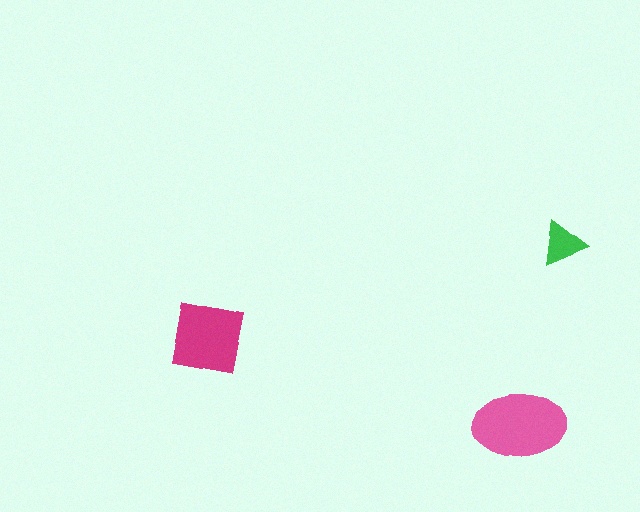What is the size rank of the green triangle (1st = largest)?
3rd.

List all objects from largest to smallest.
The pink ellipse, the magenta square, the green triangle.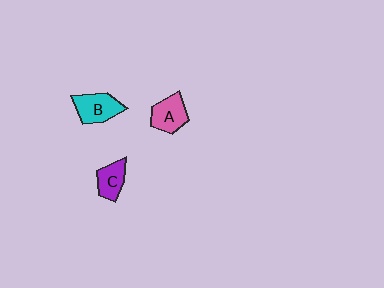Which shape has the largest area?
Shape B (cyan).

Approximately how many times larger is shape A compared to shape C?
Approximately 1.2 times.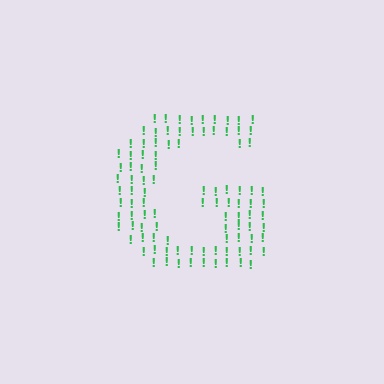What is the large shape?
The large shape is the letter G.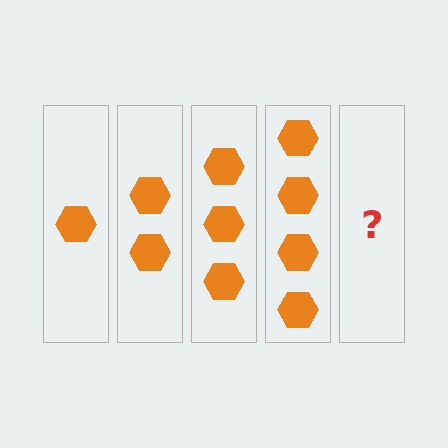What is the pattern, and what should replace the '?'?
The pattern is that each step adds one more hexagon. The '?' should be 5 hexagons.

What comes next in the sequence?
The next element should be 5 hexagons.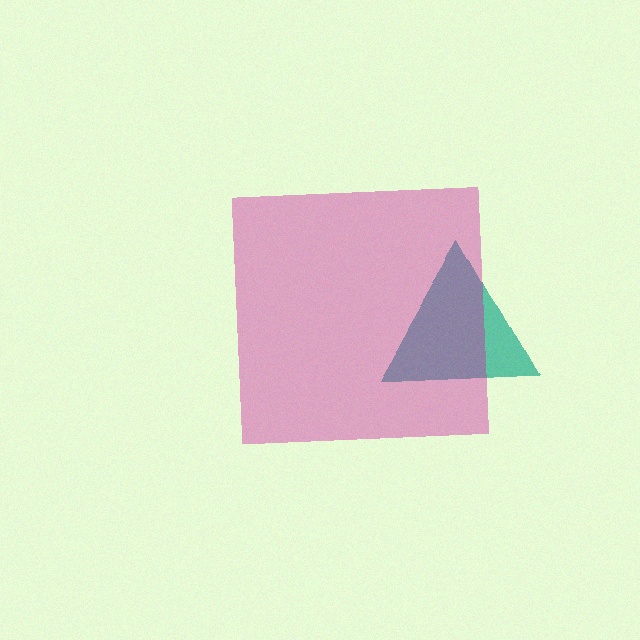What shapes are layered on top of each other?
The layered shapes are: a teal triangle, a magenta square.